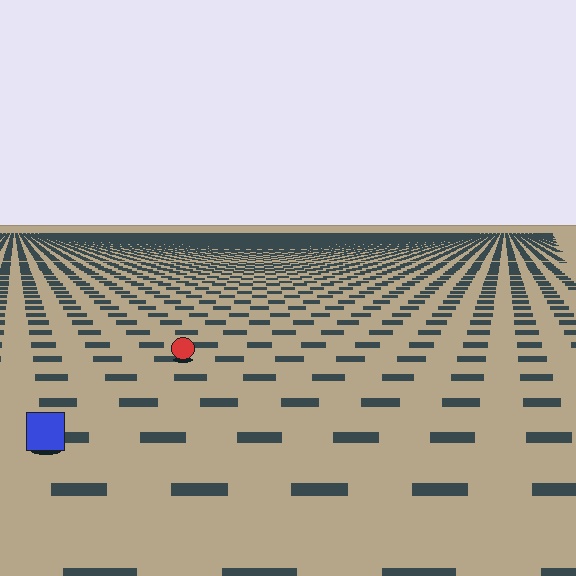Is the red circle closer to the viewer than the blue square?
No. The blue square is closer — you can tell from the texture gradient: the ground texture is coarser near it.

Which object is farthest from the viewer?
The red circle is farthest from the viewer. It appears smaller and the ground texture around it is denser.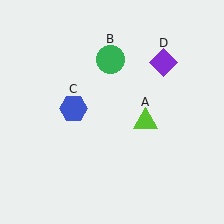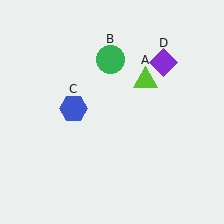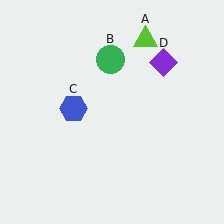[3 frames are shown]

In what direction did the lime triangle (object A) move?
The lime triangle (object A) moved up.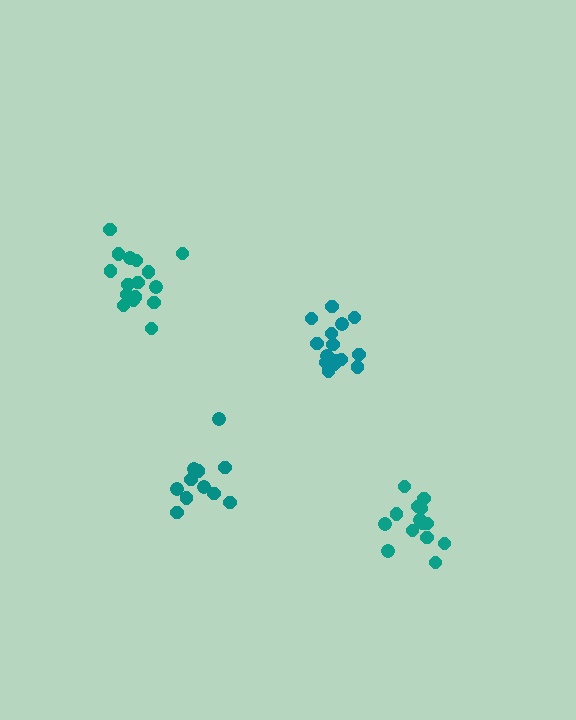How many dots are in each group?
Group 1: 16 dots, Group 2: 16 dots, Group 3: 14 dots, Group 4: 11 dots (57 total).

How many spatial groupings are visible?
There are 4 spatial groupings.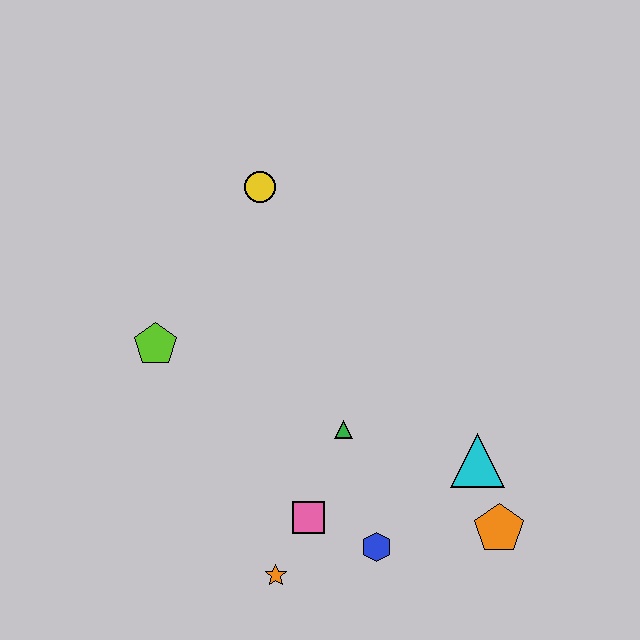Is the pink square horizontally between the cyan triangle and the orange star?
Yes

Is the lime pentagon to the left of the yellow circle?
Yes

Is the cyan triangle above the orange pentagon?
Yes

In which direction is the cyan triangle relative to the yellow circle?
The cyan triangle is below the yellow circle.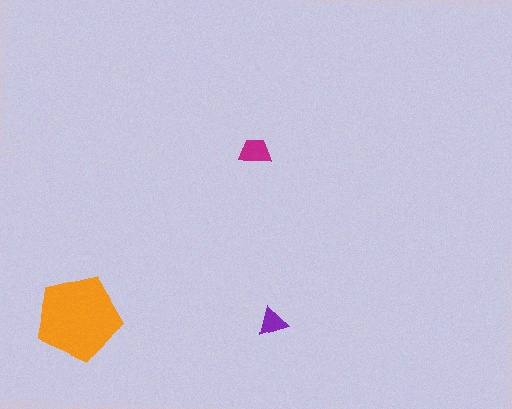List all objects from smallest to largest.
The purple triangle, the magenta trapezoid, the orange pentagon.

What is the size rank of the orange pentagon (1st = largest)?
1st.